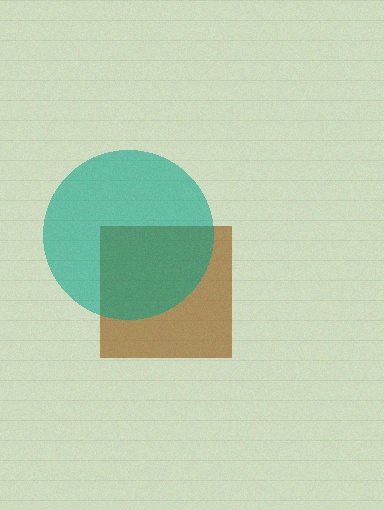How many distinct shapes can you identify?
There are 2 distinct shapes: a brown square, a teal circle.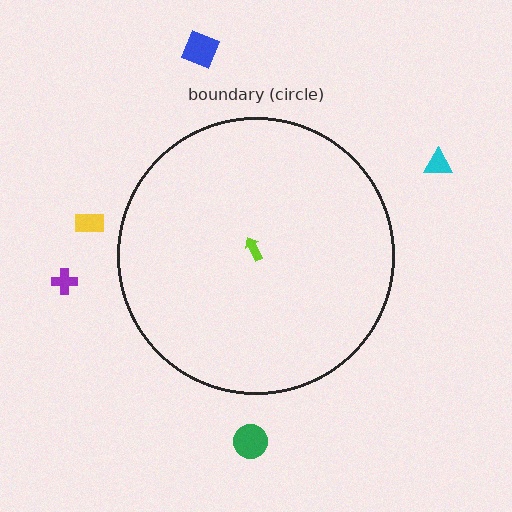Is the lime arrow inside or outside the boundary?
Inside.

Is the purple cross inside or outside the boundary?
Outside.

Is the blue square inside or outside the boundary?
Outside.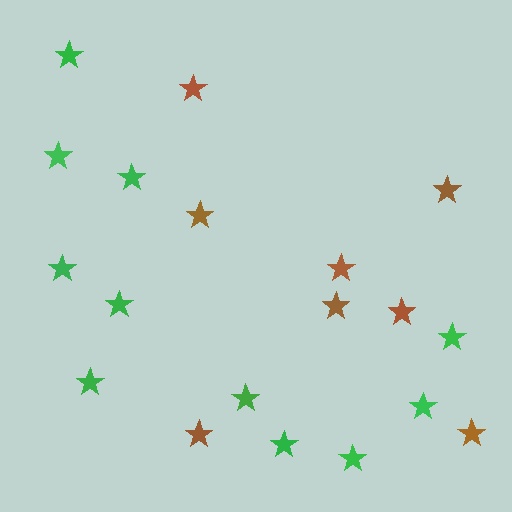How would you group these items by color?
There are 2 groups: one group of green stars (11) and one group of brown stars (8).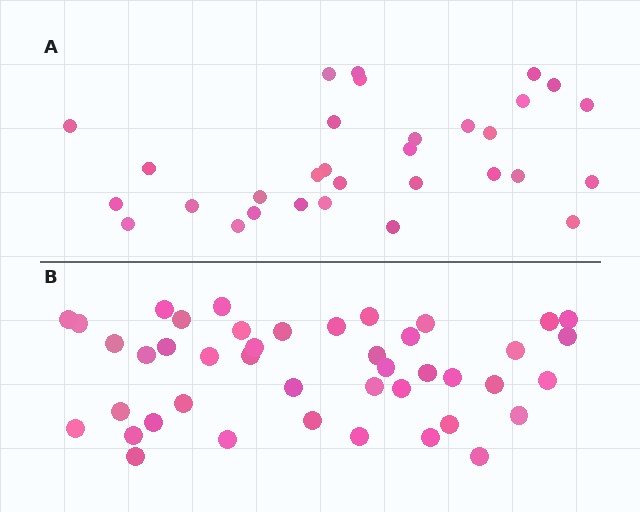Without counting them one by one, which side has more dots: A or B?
Region B (the bottom region) has more dots.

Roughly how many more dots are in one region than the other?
Region B has roughly 12 or so more dots than region A.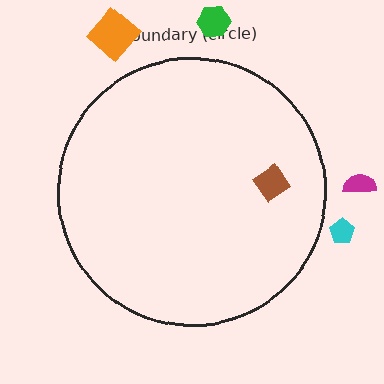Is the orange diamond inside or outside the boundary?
Outside.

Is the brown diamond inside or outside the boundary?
Inside.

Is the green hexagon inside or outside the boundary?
Outside.